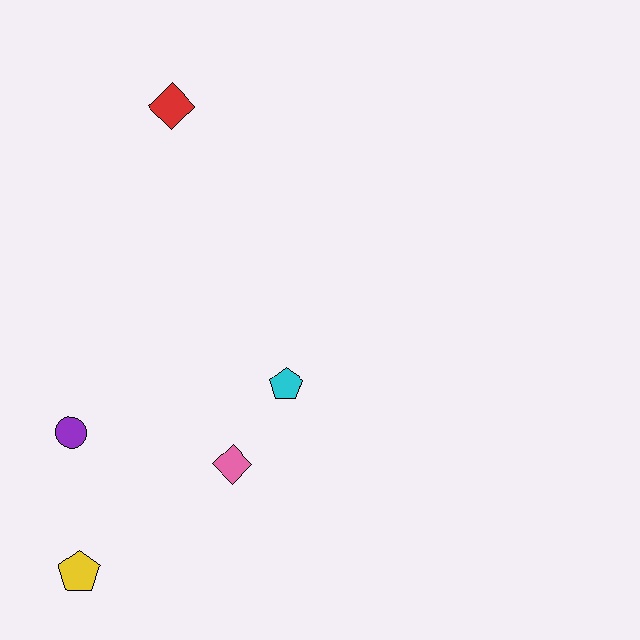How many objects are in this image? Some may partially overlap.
There are 5 objects.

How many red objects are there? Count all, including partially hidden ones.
There is 1 red object.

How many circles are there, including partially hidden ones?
There is 1 circle.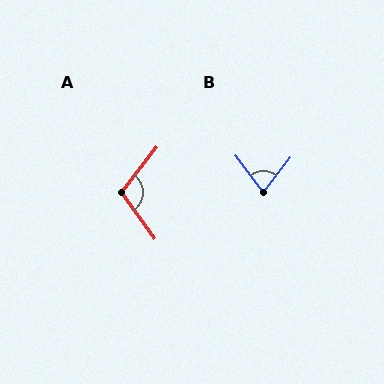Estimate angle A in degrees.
Approximately 107 degrees.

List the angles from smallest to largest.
B (75°), A (107°).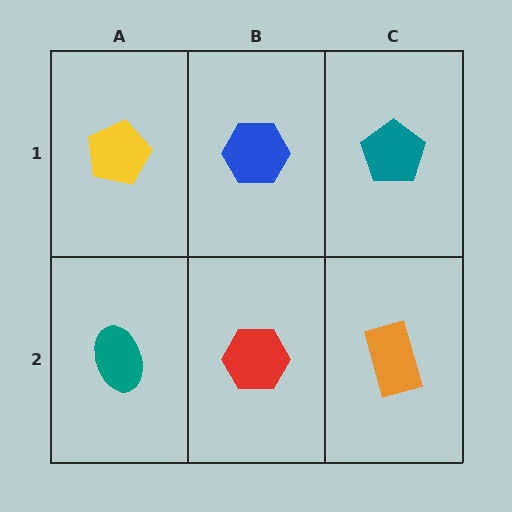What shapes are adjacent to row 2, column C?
A teal pentagon (row 1, column C), a red hexagon (row 2, column B).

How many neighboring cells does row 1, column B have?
3.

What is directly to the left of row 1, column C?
A blue hexagon.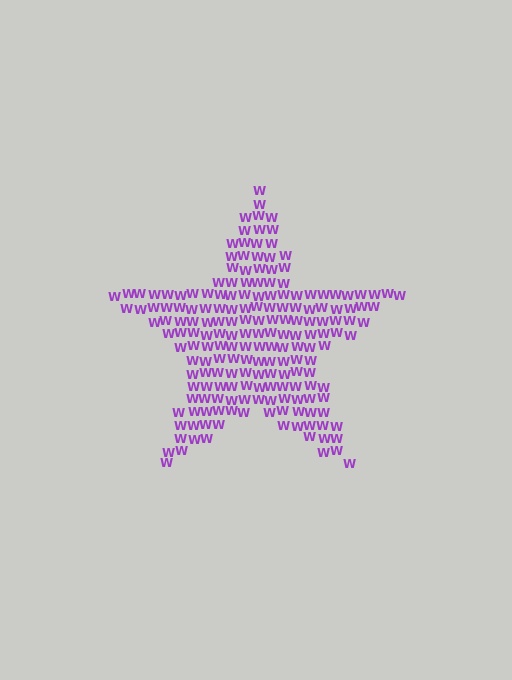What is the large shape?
The large shape is a star.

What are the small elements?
The small elements are letter W's.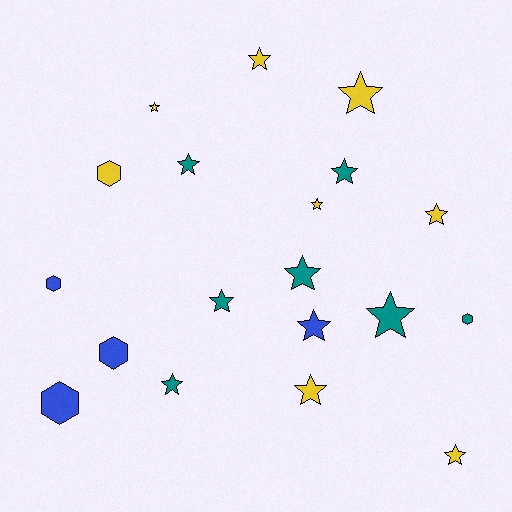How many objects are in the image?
There are 19 objects.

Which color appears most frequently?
Yellow, with 8 objects.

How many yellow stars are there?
There are 7 yellow stars.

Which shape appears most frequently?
Star, with 14 objects.